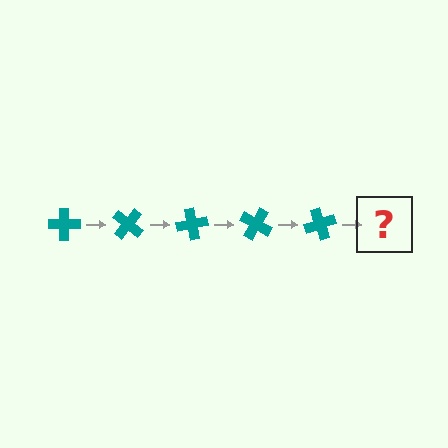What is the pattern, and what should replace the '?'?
The pattern is that the cross rotates 40 degrees each step. The '?' should be a teal cross rotated 200 degrees.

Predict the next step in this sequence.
The next step is a teal cross rotated 200 degrees.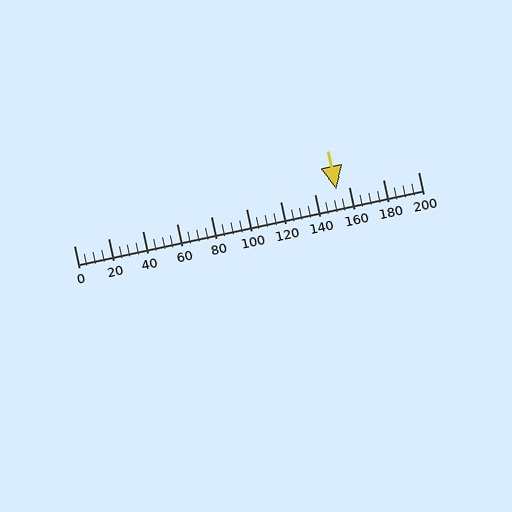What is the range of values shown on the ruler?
The ruler shows values from 0 to 200.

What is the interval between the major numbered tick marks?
The major tick marks are spaced 20 units apart.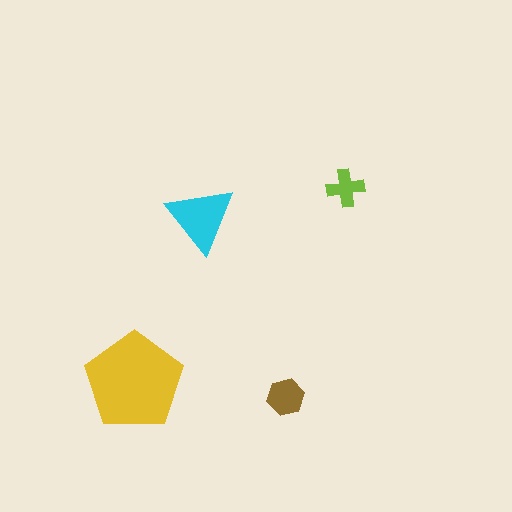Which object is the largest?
The yellow pentagon.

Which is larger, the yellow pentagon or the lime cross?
The yellow pentagon.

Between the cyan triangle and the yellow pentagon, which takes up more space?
The yellow pentagon.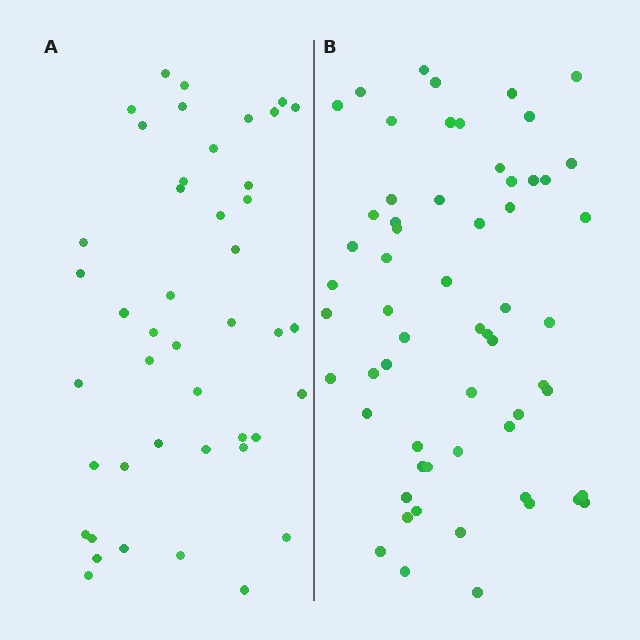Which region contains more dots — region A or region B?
Region B (the right region) has more dots.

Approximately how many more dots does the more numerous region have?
Region B has approximately 15 more dots than region A.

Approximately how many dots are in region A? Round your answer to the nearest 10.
About 40 dots. (The exact count is 44, which rounds to 40.)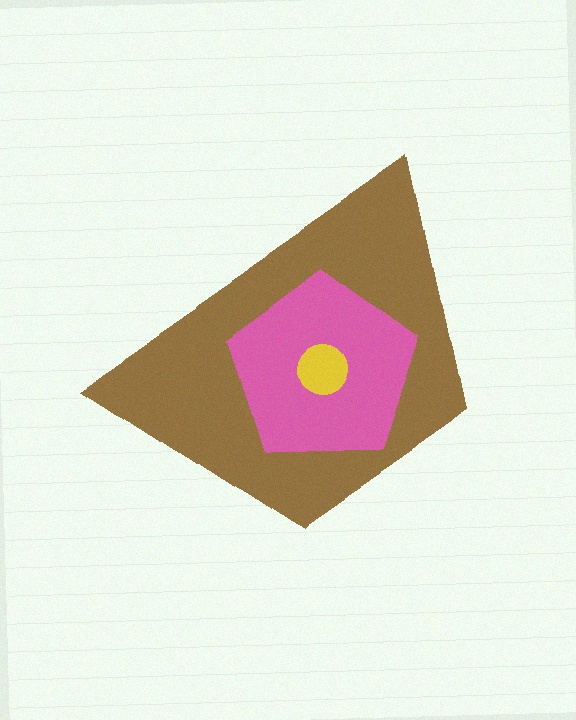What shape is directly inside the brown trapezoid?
The pink pentagon.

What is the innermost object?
The yellow circle.